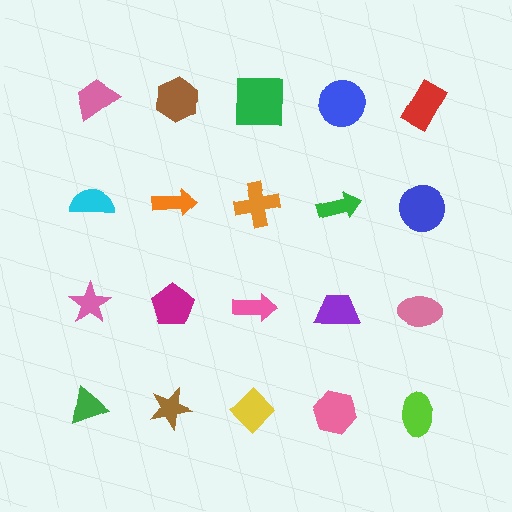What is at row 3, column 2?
A magenta pentagon.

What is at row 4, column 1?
A green triangle.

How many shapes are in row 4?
5 shapes.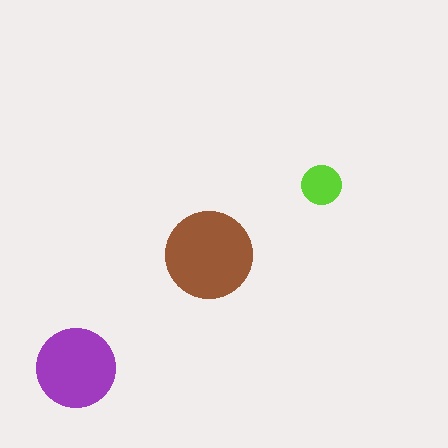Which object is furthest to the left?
The purple circle is leftmost.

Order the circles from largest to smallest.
the brown one, the purple one, the lime one.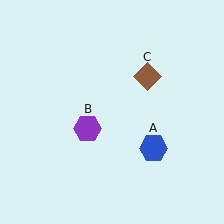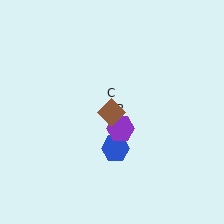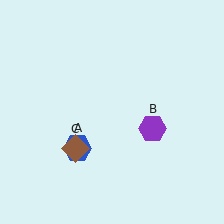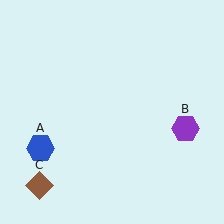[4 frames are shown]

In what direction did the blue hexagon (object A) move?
The blue hexagon (object A) moved left.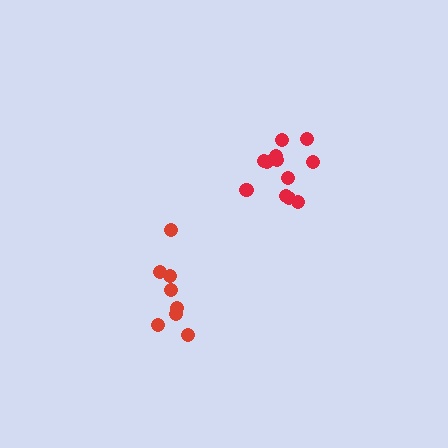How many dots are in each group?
Group 1: 8 dots, Group 2: 12 dots (20 total).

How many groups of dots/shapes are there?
There are 2 groups.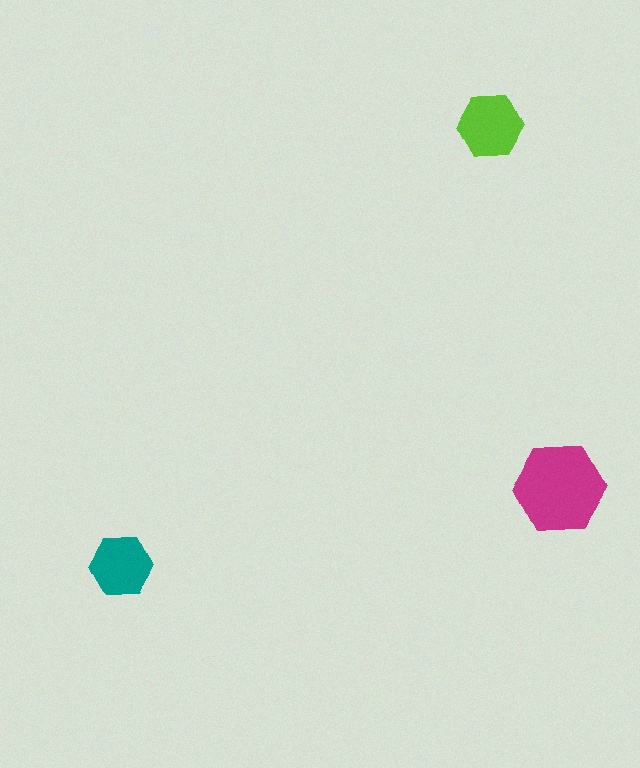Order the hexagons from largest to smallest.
the magenta one, the lime one, the teal one.